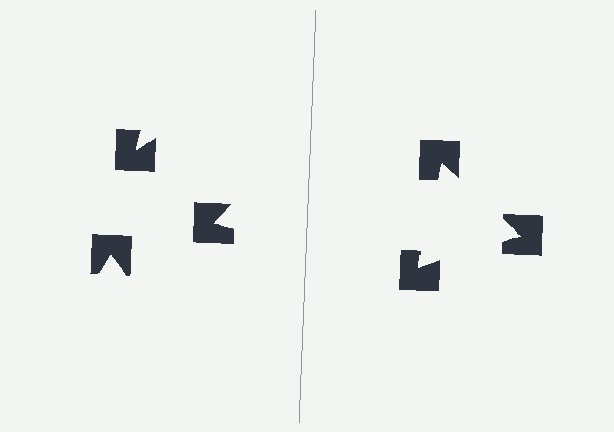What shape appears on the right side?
An illusory triangle.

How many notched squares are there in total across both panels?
6 — 3 on each side.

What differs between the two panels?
The notched squares are positioned identically on both sides; only the wedge orientations differ. On the right they align to a triangle; on the left they are misaligned.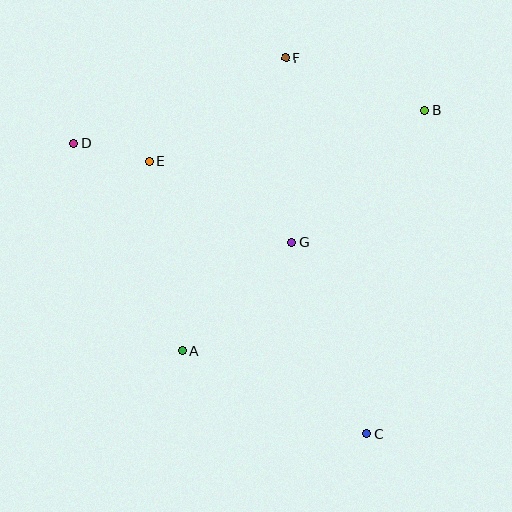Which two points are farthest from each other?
Points C and D are farthest from each other.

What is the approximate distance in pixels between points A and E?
The distance between A and E is approximately 193 pixels.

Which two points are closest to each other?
Points D and E are closest to each other.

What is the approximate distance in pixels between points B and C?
The distance between B and C is approximately 329 pixels.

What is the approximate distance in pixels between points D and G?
The distance between D and G is approximately 239 pixels.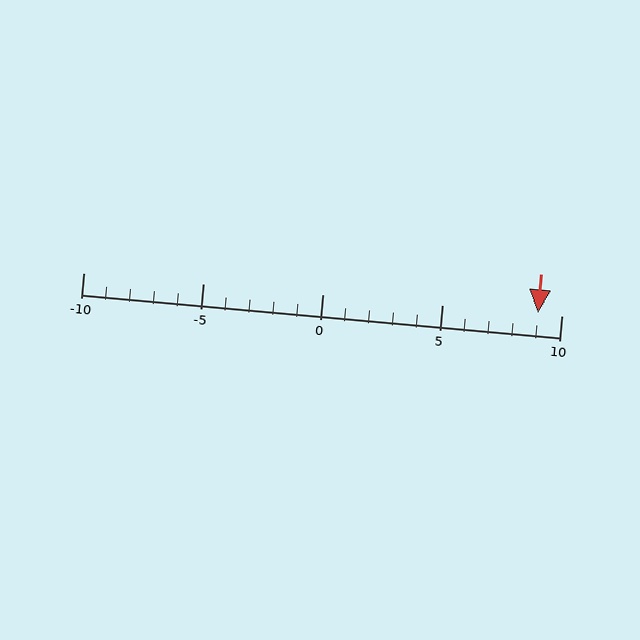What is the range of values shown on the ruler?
The ruler shows values from -10 to 10.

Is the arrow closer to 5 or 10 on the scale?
The arrow is closer to 10.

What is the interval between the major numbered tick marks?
The major tick marks are spaced 5 units apart.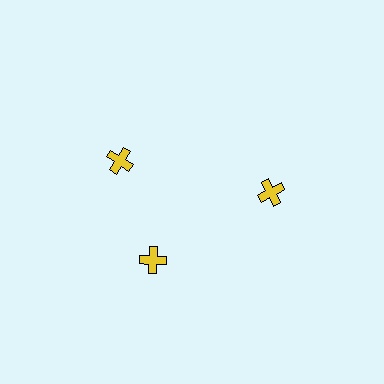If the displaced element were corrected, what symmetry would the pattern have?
It would have 3-fold rotational symmetry — the pattern would map onto itself every 120 degrees.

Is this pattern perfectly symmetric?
No. The 3 yellow crosses are arranged in a ring, but one element near the 11 o'clock position is rotated out of alignment along the ring, breaking the 3-fold rotational symmetry.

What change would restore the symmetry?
The symmetry would be restored by rotating it back into even spacing with its neighbors so that all 3 crosses sit at equal angles and equal distance from the center.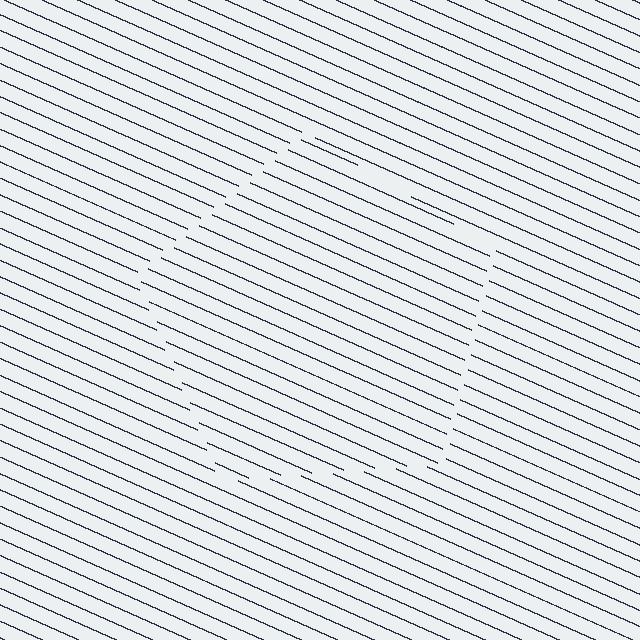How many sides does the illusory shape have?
5 sides — the line-ends trace a pentagon.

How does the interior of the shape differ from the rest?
The interior of the shape contains the same grating, shifted by half a period — the contour is defined by the phase discontinuity where line-ends from the inner and outer gratings abut.